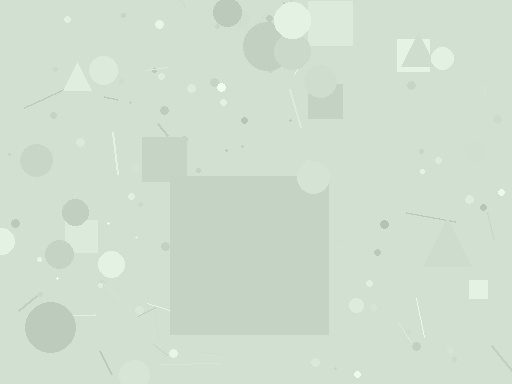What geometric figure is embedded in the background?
A square is embedded in the background.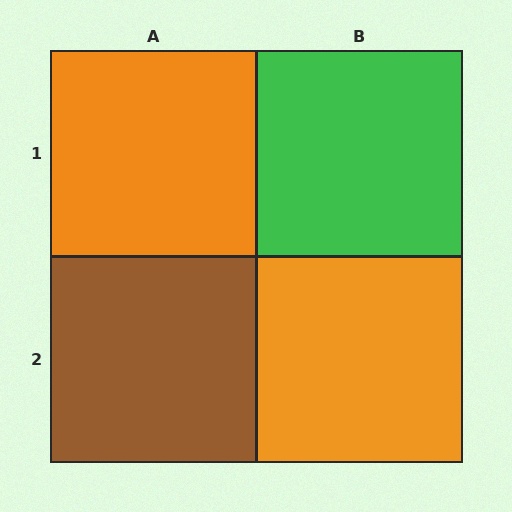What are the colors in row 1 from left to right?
Orange, green.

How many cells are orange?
2 cells are orange.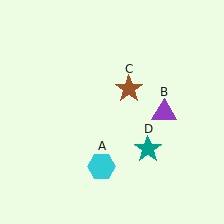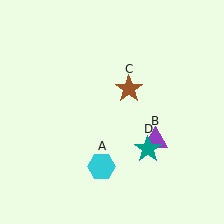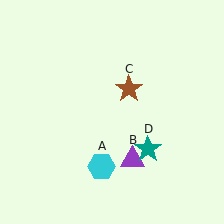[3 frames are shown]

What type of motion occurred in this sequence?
The purple triangle (object B) rotated clockwise around the center of the scene.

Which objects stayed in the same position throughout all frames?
Cyan hexagon (object A) and brown star (object C) and teal star (object D) remained stationary.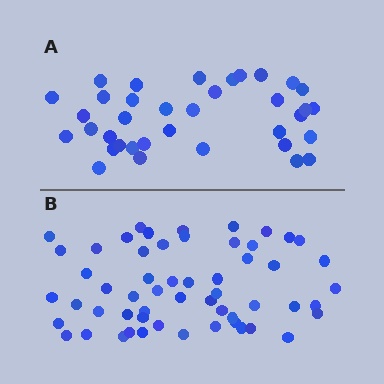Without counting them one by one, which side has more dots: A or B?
Region B (the bottom region) has more dots.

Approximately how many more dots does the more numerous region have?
Region B has approximately 20 more dots than region A.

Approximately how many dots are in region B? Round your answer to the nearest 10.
About 60 dots. (The exact count is 56, which rounds to 60.)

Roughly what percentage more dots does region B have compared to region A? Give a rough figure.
About 55% more.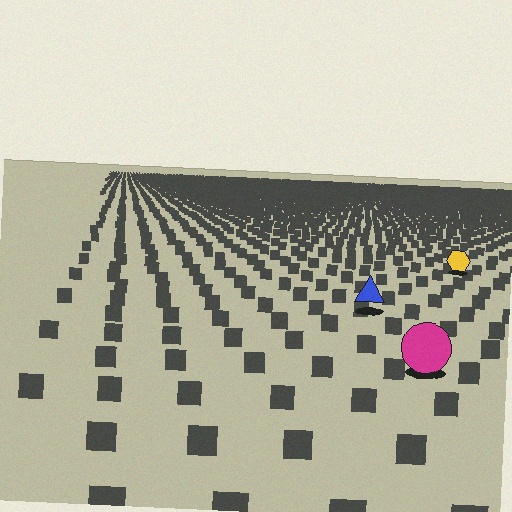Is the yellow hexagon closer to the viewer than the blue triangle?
No. The blue triangle is closer — you can tell from the texture gradient: the ground texture is coarser near it.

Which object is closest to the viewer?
The magenta circle is closest. The texture marks near it are larger and more spread out.